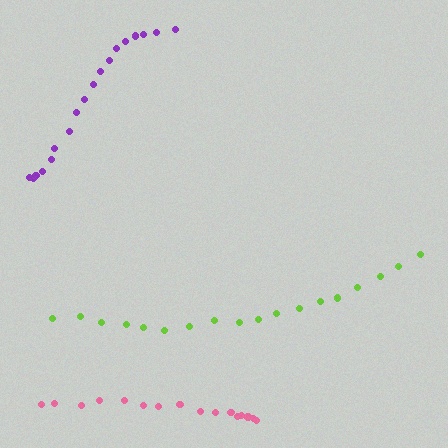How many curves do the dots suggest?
There are 3 distinct paths.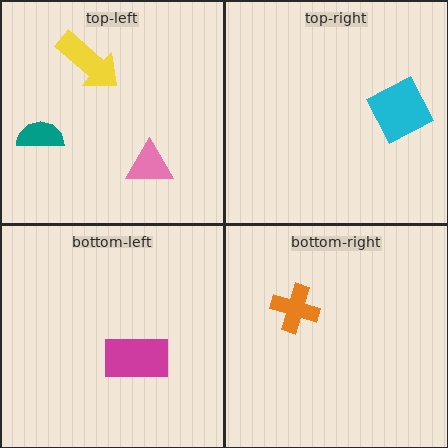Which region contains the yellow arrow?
The top-left region.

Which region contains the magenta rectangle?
The bottom-left region.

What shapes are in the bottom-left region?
The magenta rectangle.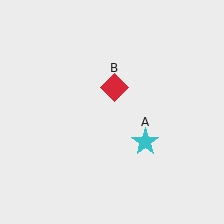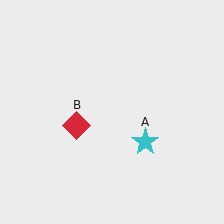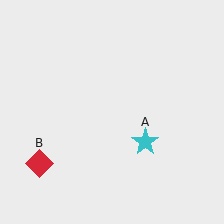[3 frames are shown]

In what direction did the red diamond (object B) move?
The red diamond (object B) moved down and to the left.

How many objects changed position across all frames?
1 object changed position: red diamond (object B).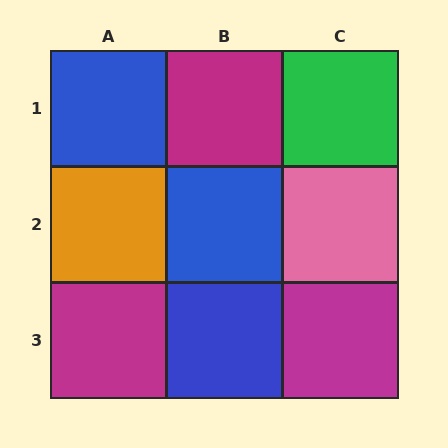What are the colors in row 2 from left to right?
Orange, blue, pink.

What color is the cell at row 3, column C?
Magenta.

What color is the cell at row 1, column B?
Magenta.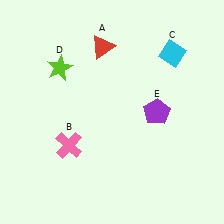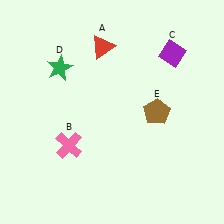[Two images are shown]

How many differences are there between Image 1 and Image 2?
There are 3 differences between the two images.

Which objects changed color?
C changed from cyan to purple. D changed from lime to green. E changed from purple to brown.